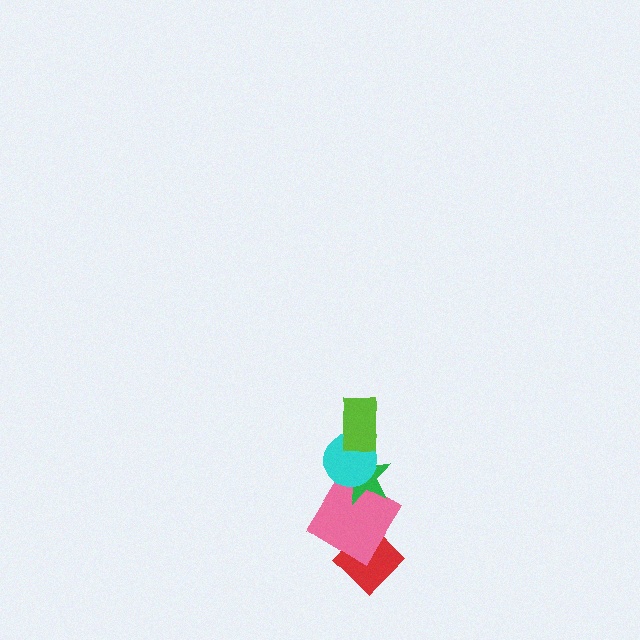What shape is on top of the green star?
The cyan circle is on top of the green star.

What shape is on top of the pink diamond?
The green star is on top of the pink diamond.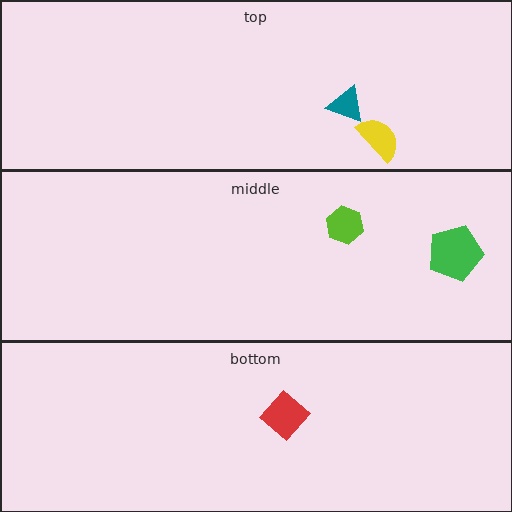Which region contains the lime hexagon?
The middle region.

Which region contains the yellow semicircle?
The top region.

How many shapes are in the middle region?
2.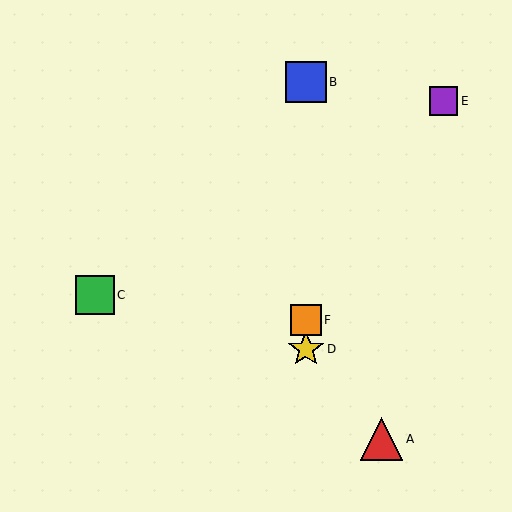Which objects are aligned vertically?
Objects B, D, F are aligned vertically.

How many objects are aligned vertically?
3 objects (B, D, F) are aligned vertically.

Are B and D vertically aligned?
Yes, both are at x≈306.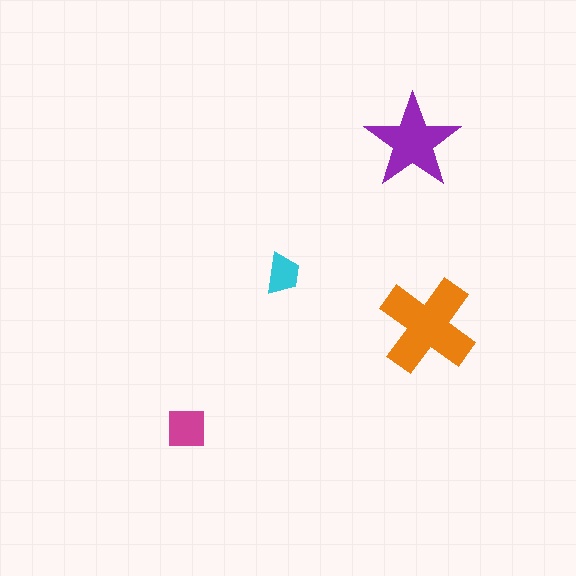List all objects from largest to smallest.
The orange cross, the purple star, the magenta square, the cyan trapezoid.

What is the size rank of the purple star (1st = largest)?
2nd.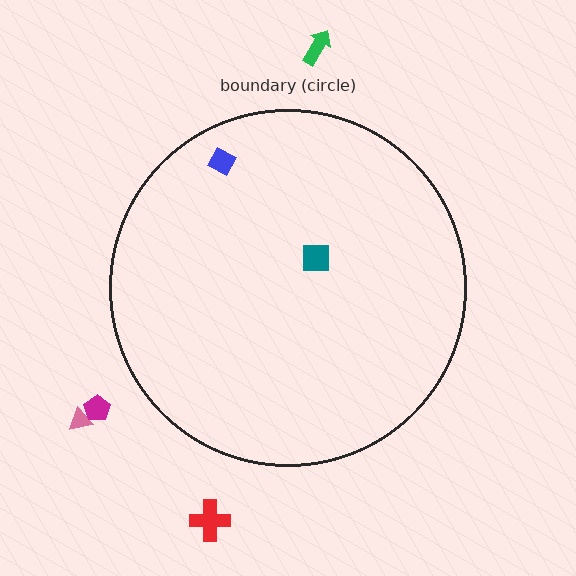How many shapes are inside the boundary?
2 inside, 4 outside.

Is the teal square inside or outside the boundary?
Inside.